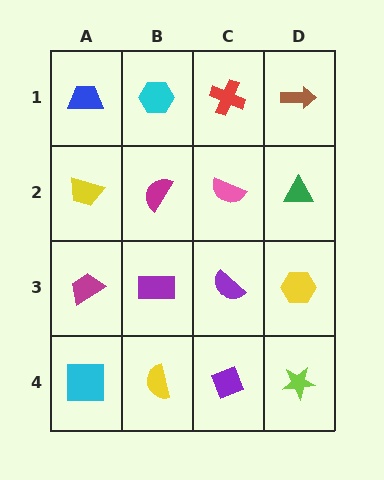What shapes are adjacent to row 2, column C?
A red cross (row 1, column C), a purple semicircle (row 3, column C), a magenta semicircle (row 2, column B), a green triangle (row 2, column D).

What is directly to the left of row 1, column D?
A red cross.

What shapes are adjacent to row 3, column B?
A magenta semicircle (row 2, column B), a yellow semicircle (row 4, column B), a magenta trapezoid (row 3, column A), a purple semicircle (row 3, column C).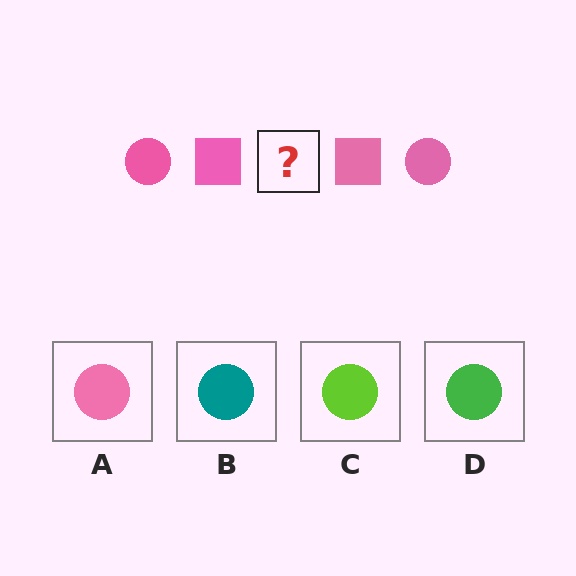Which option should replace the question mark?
Option A.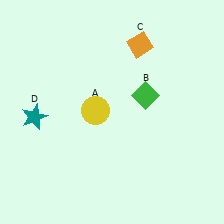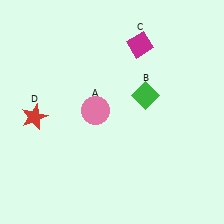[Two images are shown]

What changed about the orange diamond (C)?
In Image 1, C is orange. In Image 2, it changed to magenta.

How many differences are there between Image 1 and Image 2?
There are 3 differences between the two images.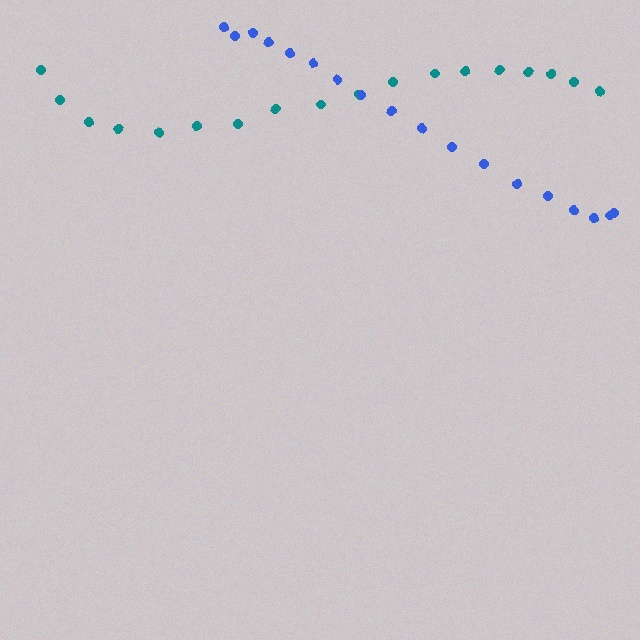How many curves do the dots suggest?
There are 2 distinct paths.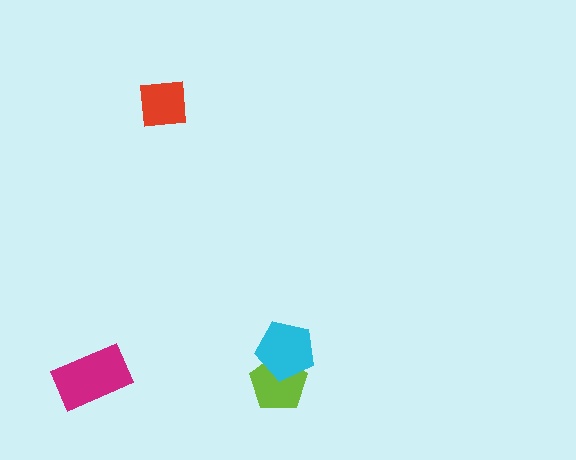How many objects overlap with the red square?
0 objects overlap with the red square.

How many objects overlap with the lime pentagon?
1 object overlaps with the lime pentagon.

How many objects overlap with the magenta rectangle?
0 objects overlap with the magenta rectangle.